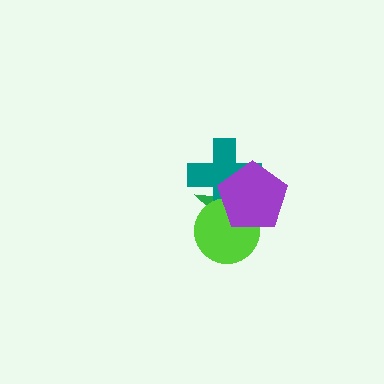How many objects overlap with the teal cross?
3 objects overlap with the teal cross.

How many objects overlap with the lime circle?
3 objects overlap with the lime circle.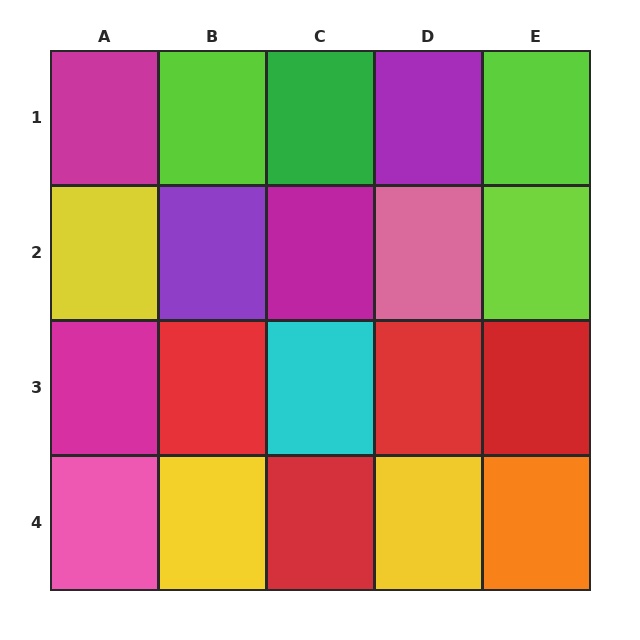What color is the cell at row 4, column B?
Yellow.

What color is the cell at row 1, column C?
Green.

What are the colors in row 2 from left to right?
Yellow, purple, magenta, pink, lime.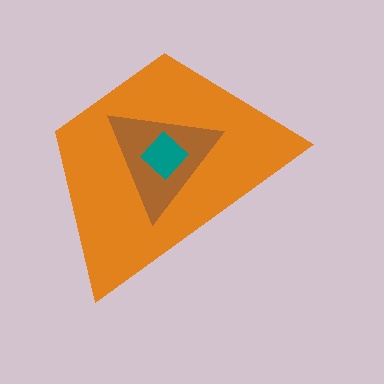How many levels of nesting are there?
3.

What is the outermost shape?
The orange trapezoid.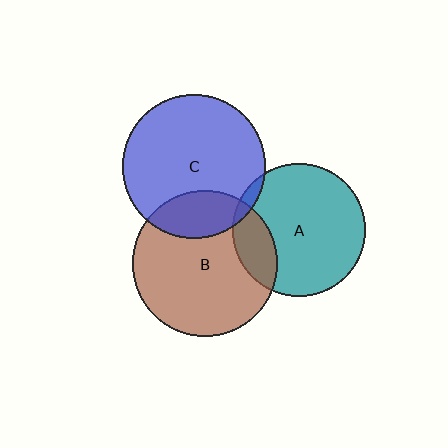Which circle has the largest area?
Circle B (brown).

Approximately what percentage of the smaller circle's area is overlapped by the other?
Approximately 20%.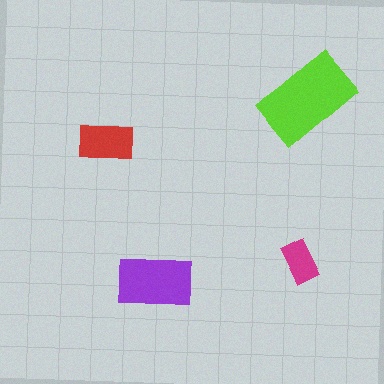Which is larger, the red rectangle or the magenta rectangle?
The red one.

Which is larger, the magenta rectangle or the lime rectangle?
The lime one.